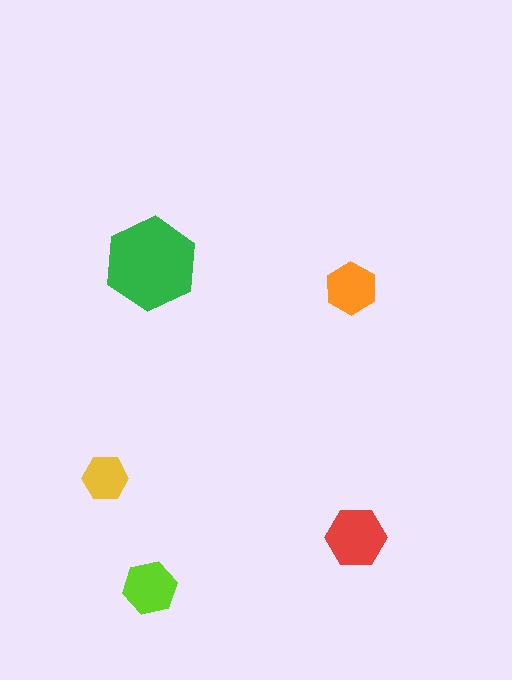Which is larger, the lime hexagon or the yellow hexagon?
The lime one.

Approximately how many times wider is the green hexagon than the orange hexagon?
About 2 times wider.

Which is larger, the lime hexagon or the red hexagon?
The red one.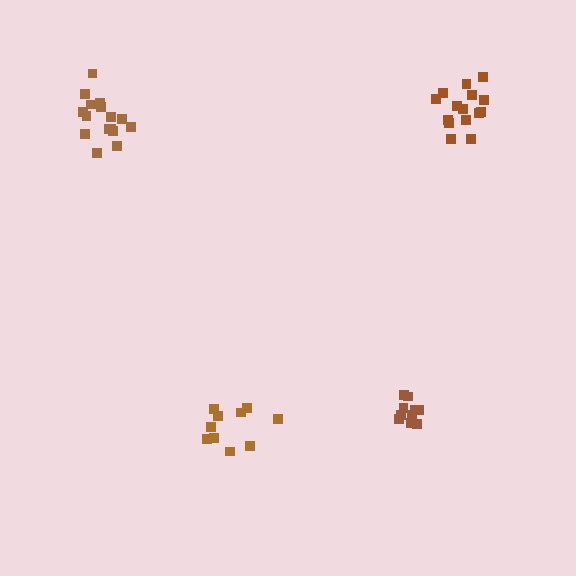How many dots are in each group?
Group 1: 15 dots, Group 2: 10 dots, Group 3: 16 dots, Group 4: 10 dots (51 total).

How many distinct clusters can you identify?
There are 4 distinct clusters.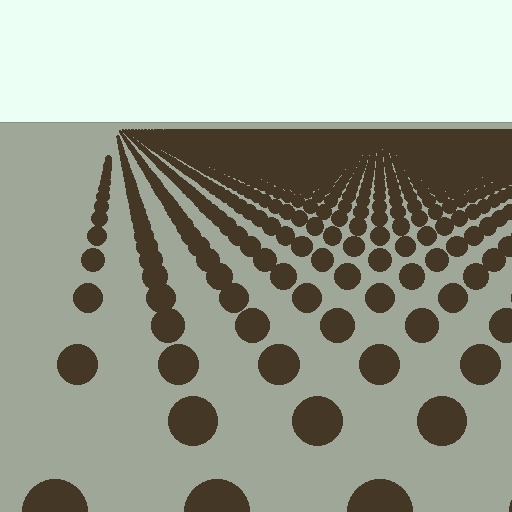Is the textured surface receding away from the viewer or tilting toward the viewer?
The surface is receding away from the viewer. Texture elements get smaller and denser toward the top.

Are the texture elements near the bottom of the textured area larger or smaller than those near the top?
Larger. Near the bottom, elements are closer to the viewer and appear at a bigger on-screen size.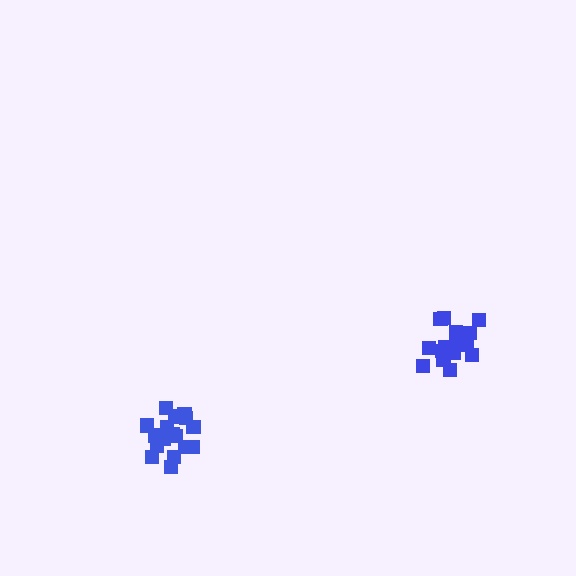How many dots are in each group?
Group 1: 16 dots, Group 2: 18 dots (34 total).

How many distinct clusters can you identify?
There are 2 distinct clusters.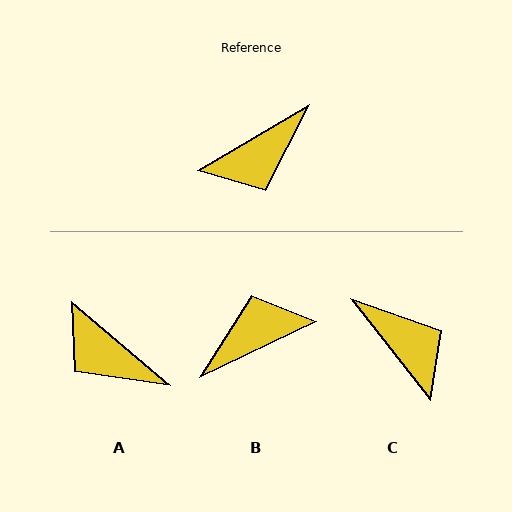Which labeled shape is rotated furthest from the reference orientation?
B, about 175 degrees away.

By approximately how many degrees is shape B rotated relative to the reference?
Approximately 175 degrees counter-clockwise.